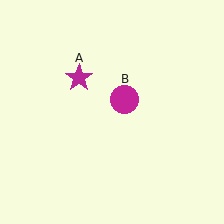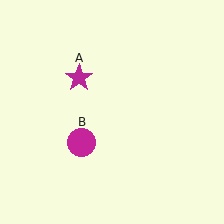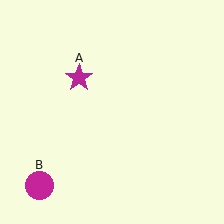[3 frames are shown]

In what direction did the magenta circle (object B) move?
The magenta circle (object B) moved down and to the left.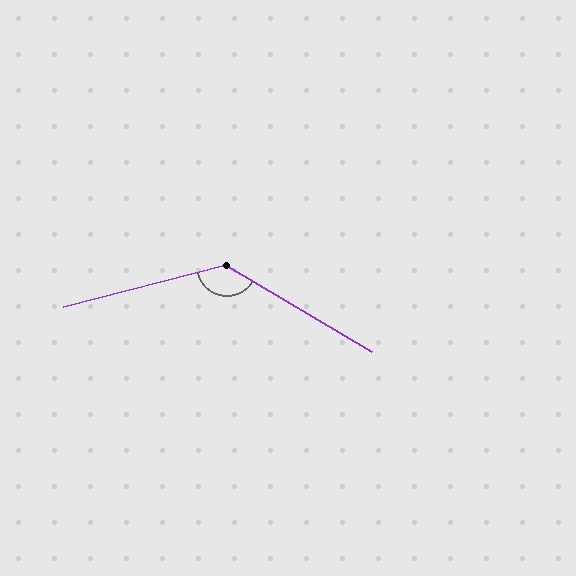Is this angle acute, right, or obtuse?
It is obtuse.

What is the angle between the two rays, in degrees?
Approximately 135 degrees.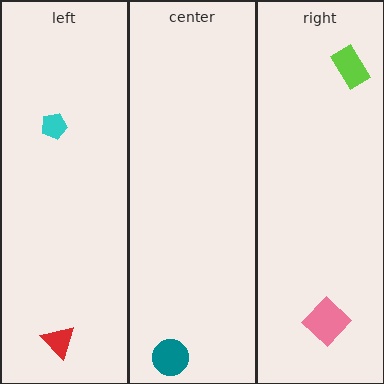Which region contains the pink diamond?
The right region.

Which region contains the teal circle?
The center region.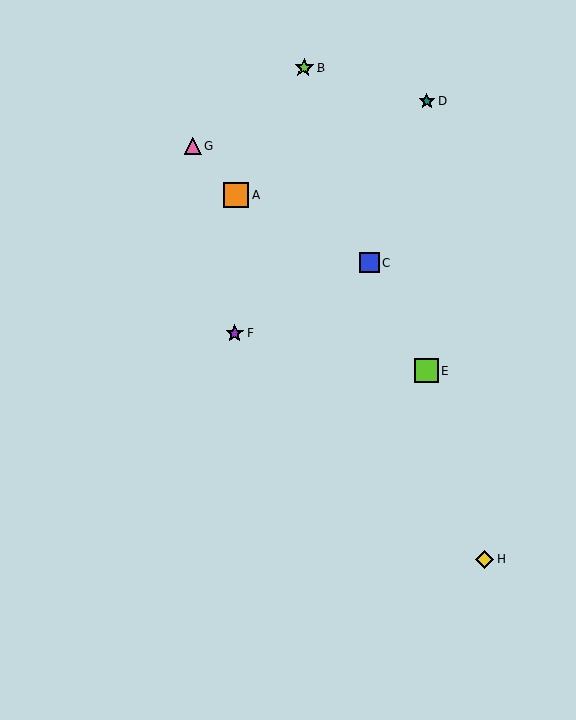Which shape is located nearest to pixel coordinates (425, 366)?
The lime square (labeled E) at (426, 371) is nearest to that location.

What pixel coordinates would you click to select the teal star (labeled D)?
Click at (427, 102) to select the teal star D.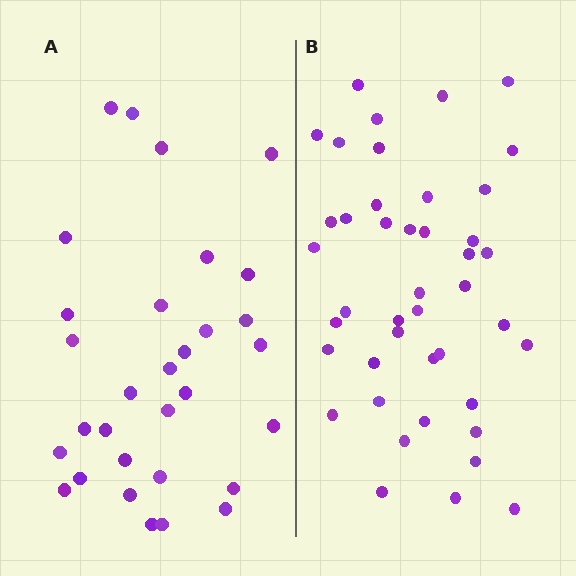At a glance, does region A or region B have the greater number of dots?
Region B (the right region) has more dots.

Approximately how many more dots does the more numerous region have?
Region B has roughly 12 or so more dots than region A.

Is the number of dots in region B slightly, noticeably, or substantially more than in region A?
Region B has noticeably more, but not dramatically so. The ratio is roughly 1.4 to 1.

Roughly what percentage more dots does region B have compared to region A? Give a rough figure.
About 40% more.